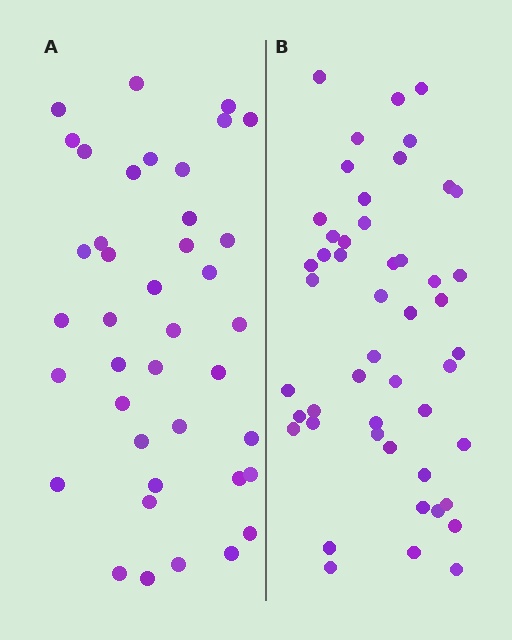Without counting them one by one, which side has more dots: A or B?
Region B (the right region) has more dots.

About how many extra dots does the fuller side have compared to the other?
Region B has roughly 8 or so more dots than region A.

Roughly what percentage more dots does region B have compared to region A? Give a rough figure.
About 20% more.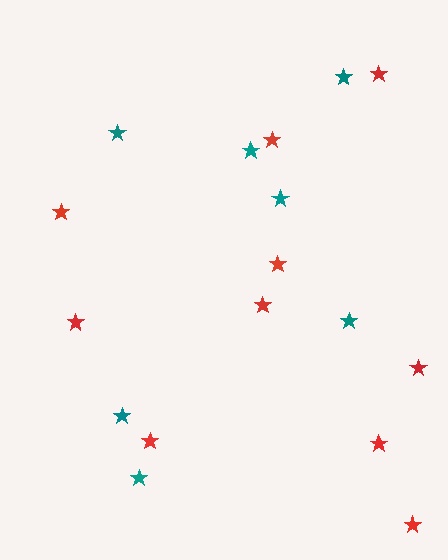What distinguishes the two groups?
There are 2 groups: one group of teal stars (7) and one group of red stars (10).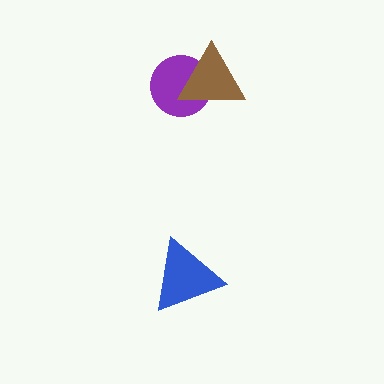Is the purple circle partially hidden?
Yes, it is partially covered by another shape.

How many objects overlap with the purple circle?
1 object overlaps with the purple circle.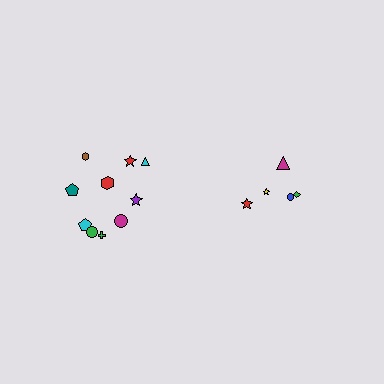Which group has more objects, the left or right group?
The left group.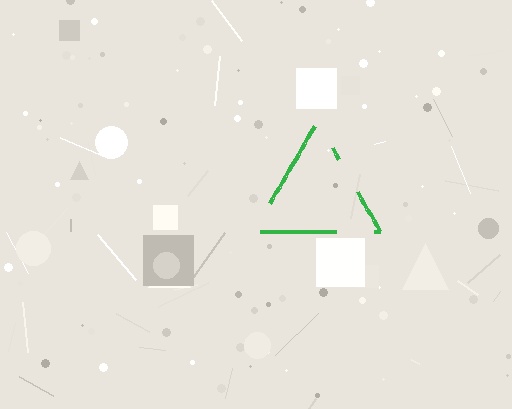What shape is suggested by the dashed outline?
The dashed outline suggests a triangle.